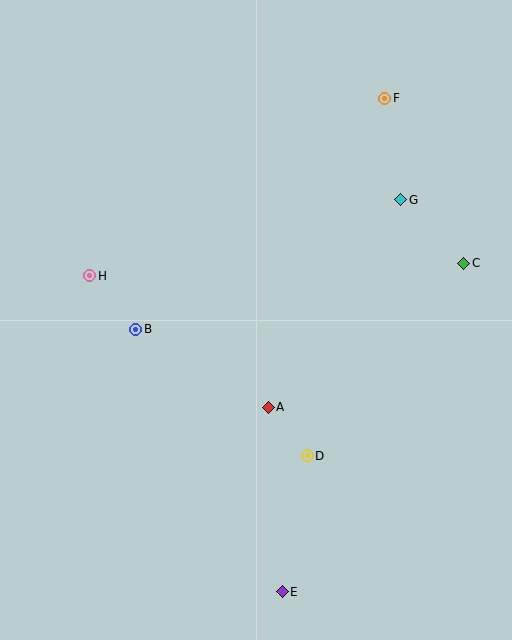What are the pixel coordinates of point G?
Point G is at (401, 200).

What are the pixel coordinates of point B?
Point B is at (136, 329).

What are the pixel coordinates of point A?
Point A is at (268, 407).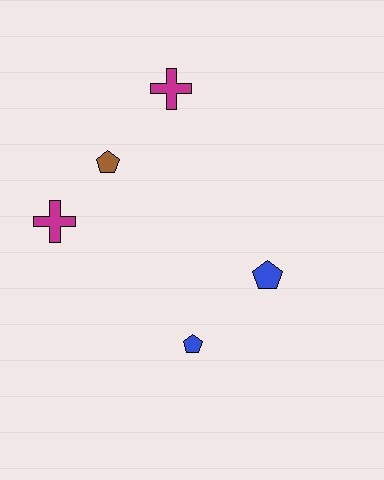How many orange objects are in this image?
There are no orange objects.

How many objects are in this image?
There are 5 objects.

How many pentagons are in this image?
There are 3 pentagons.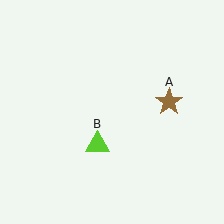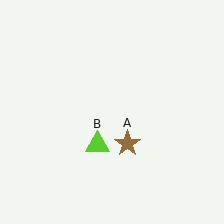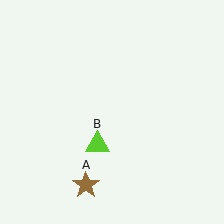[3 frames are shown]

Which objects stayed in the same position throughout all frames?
Lime triangle (object B) remained stationary.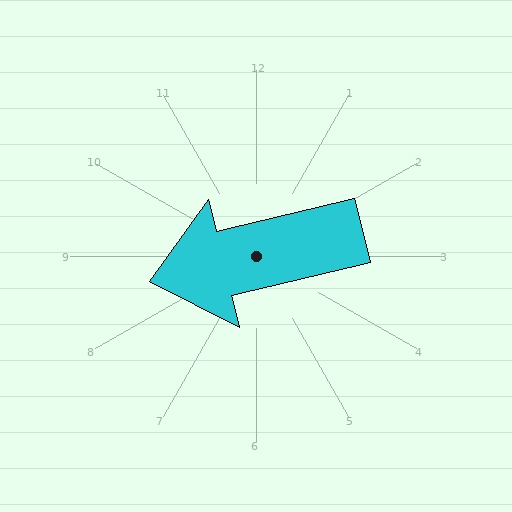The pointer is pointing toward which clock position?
Roughly 9 o'clock.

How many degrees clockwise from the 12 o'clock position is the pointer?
Approximately 256 degrees.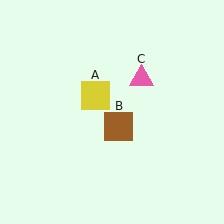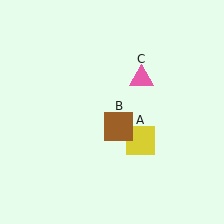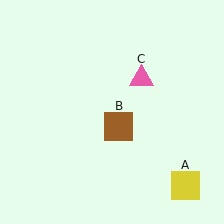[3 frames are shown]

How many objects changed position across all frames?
1 object changed position: yellow square (object A).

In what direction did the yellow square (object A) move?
The yellow square (object A) moved down and to the right.